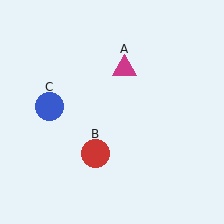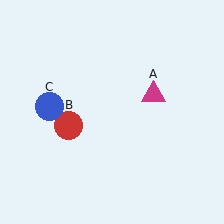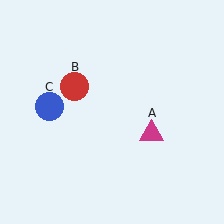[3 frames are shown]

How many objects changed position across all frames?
2 objects changed position: magenta triangle (object A), red circle (object B).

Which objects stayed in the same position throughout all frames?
Blue circle (object C) remained stationary.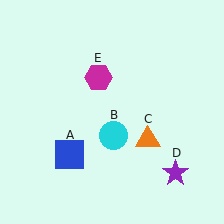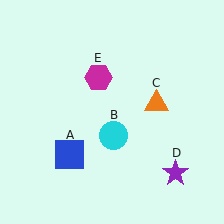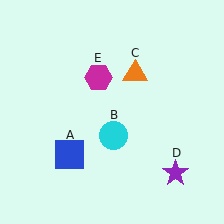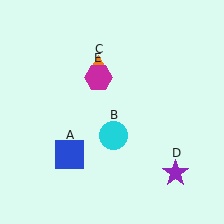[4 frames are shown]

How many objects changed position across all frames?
1 object changed position: orange triangle (object C).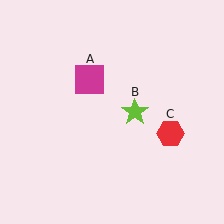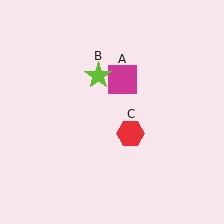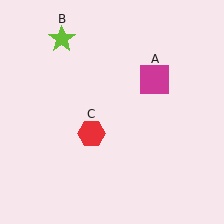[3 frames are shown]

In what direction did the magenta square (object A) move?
The magenta square (object A) moved right.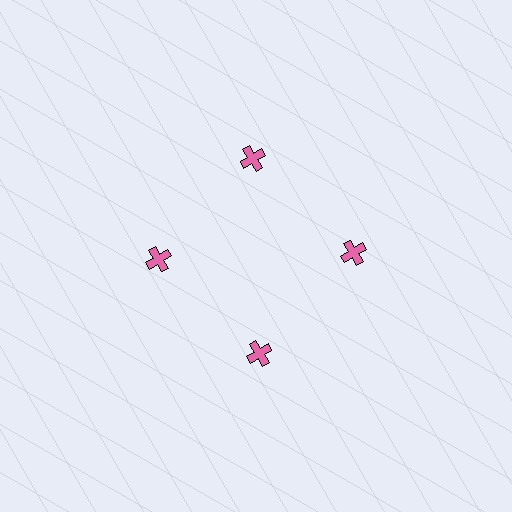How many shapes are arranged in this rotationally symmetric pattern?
There are 4 shapes, arranged in 4 groups of 1.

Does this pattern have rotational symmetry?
Yes, this pattern has 4-fold rotational symmetry. It looks the same after rotating 90 degrees around the center.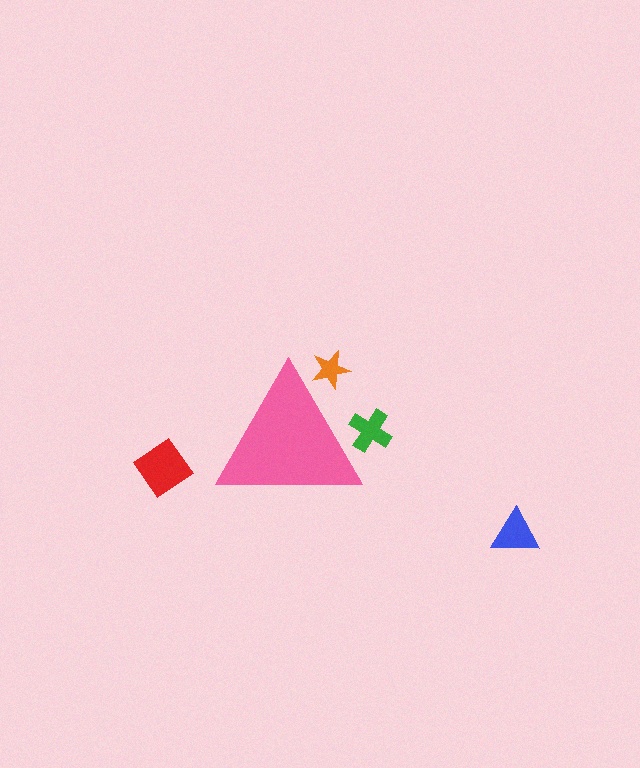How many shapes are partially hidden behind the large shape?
2 shapes are partially hidden.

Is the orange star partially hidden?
Yes, the orange star is partially hidden behind the pink triangle.